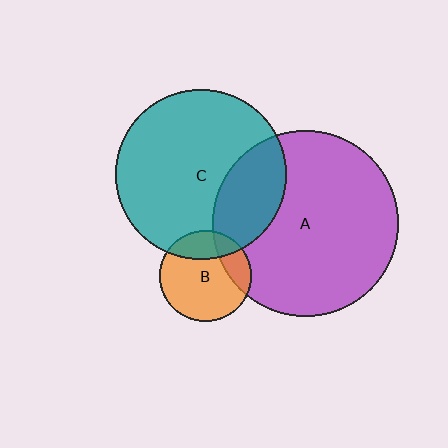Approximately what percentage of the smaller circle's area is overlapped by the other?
Approximately 25%.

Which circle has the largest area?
Circle A (purple).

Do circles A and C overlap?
Yes.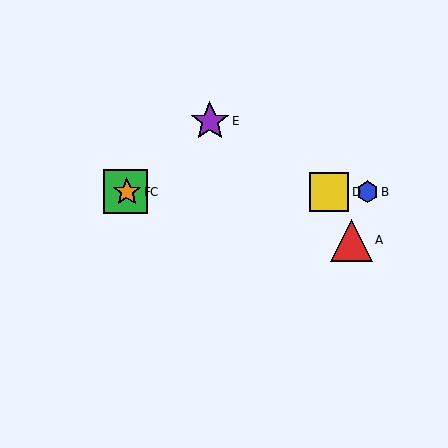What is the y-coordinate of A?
Object A is at y≈240.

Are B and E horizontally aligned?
No, B is at y≈192 and E is at y≈121.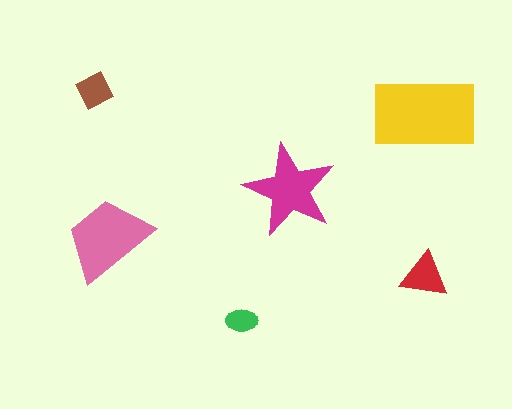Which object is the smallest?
The green ellipse.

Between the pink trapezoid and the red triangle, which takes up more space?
The pink trapezoid.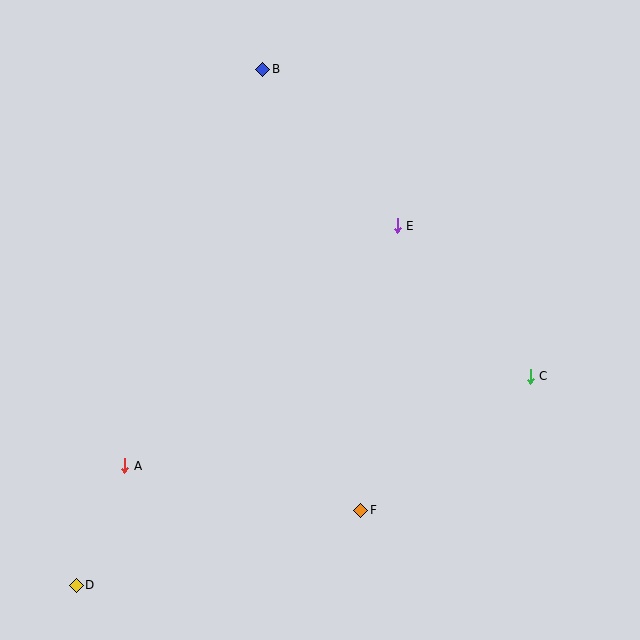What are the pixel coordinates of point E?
Point E is at (397, 226).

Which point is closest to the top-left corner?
Point B is closest to the top-left corner.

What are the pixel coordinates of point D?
Point D is at (76, 585).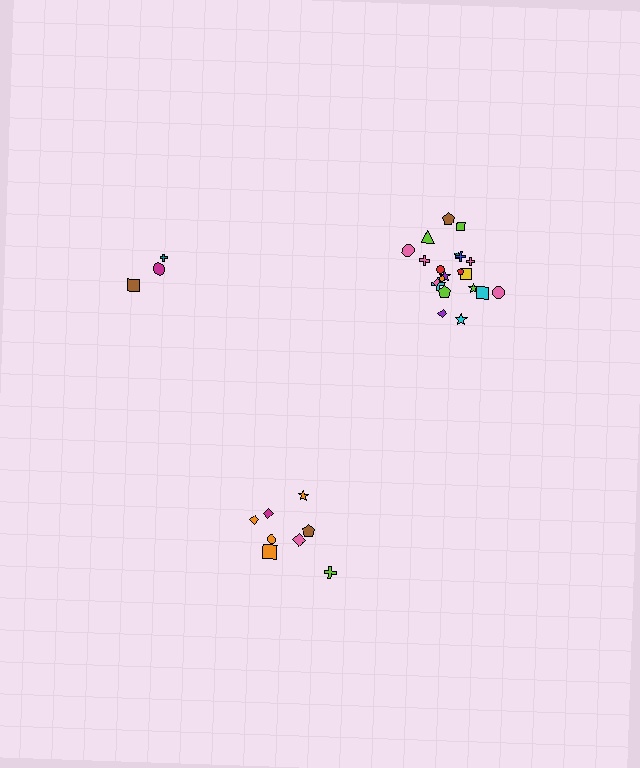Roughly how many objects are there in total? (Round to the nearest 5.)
Roughly 35 objects in total.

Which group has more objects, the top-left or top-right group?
The top-right group.